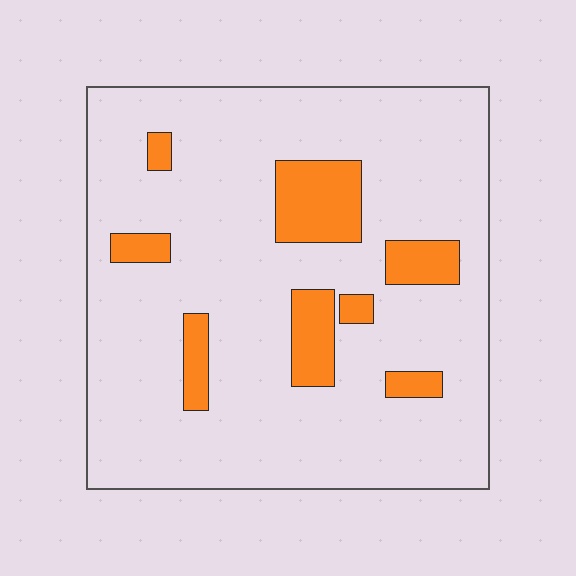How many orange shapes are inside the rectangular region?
8.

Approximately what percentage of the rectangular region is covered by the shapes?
Approximately 15%.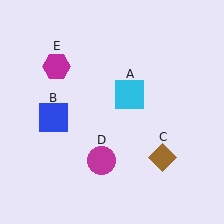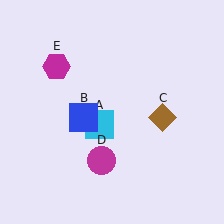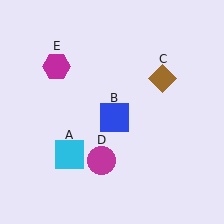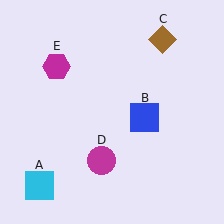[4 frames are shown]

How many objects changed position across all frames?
3 objects changed position: cyan square (object A), blue square (object B), brown diamond (object C).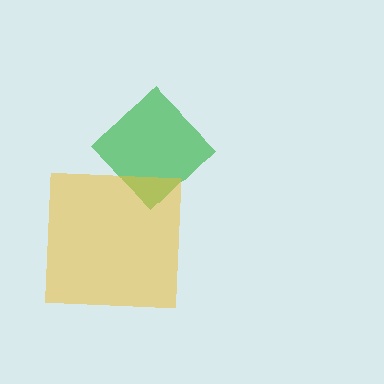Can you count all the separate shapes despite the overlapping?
Yes, there are 2 separate shapes.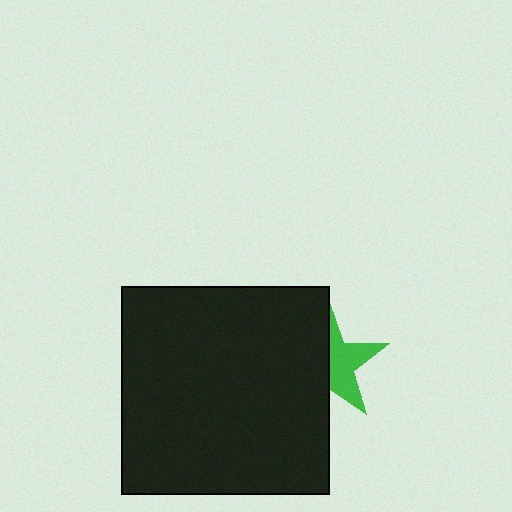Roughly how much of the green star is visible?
About half of it is visible (roughly 49%).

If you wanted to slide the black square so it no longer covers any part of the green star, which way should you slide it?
Slide it left — that is the most direct way to separate the two shapes.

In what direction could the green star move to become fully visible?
The green star could move right. That would shift it out from behind the black square entirely.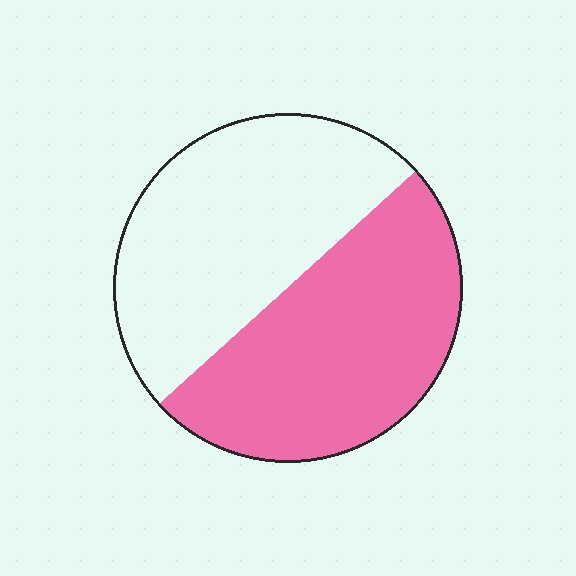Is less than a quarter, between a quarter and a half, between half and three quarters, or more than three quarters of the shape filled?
Between half and three quarters.